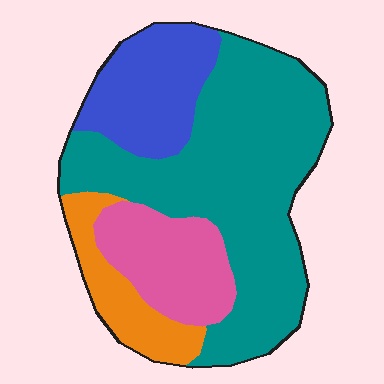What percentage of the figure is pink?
Pink covers around 15% of the figure.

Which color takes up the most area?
Teal, at roughly 55%.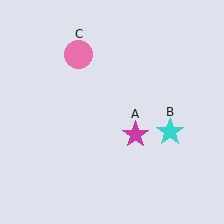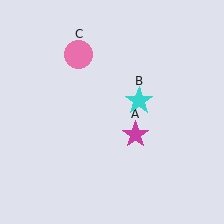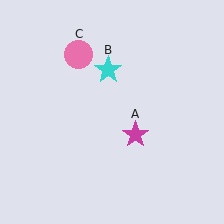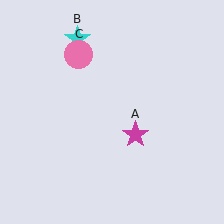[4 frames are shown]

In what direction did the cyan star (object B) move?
The cyan star (object B) moved up and to the left.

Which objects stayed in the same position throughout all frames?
Magenta star (object A) and pink circle (object C) remained stationary.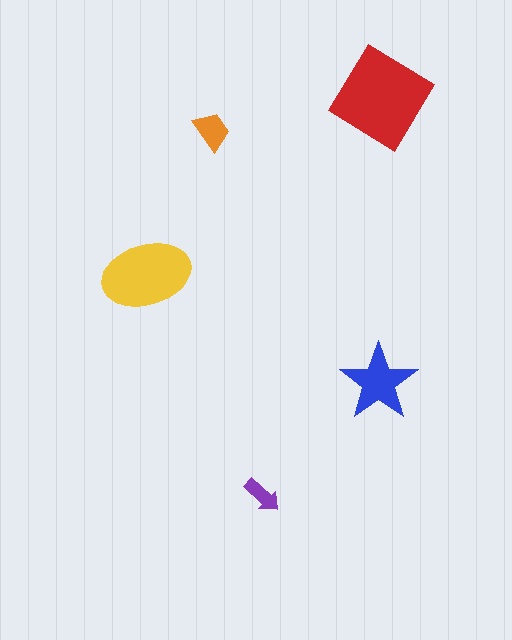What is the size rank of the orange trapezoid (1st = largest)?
4th.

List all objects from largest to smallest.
The red diamond, the yellow ellipse, the blue star, the orange trapezoid, the purple arrow.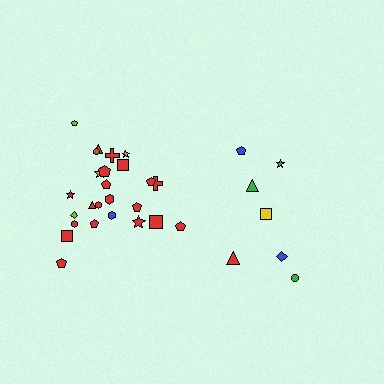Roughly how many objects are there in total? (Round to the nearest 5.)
Roughly 30 objects in total.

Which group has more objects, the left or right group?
The left group.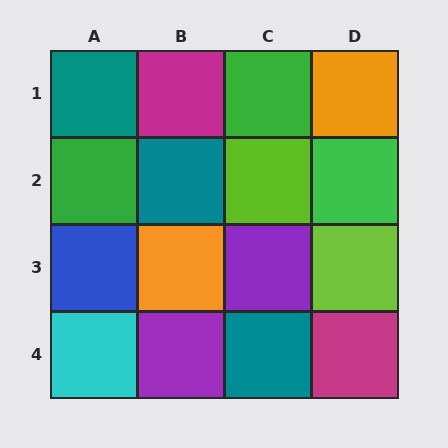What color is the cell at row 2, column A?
Green.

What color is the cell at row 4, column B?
Purple.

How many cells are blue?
1 cell is blue.